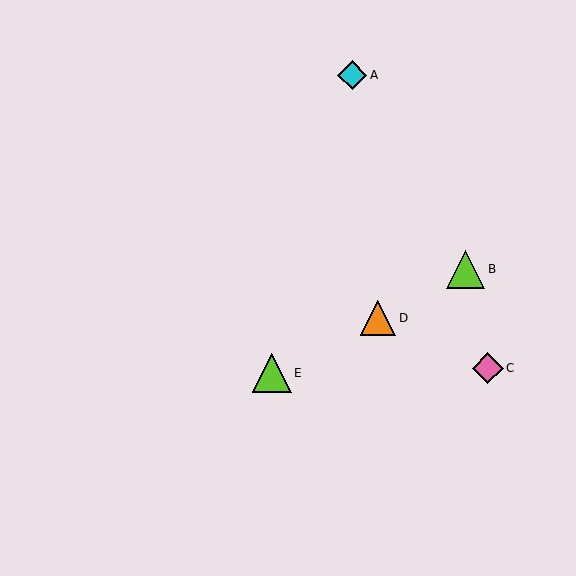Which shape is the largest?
The lime triangle (labeled E) is the largest.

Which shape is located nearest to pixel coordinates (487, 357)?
The pink diamond (labeled C) at (488, 368) is nearest to that location.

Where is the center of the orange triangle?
The center of the orange triangle is at (378, 318).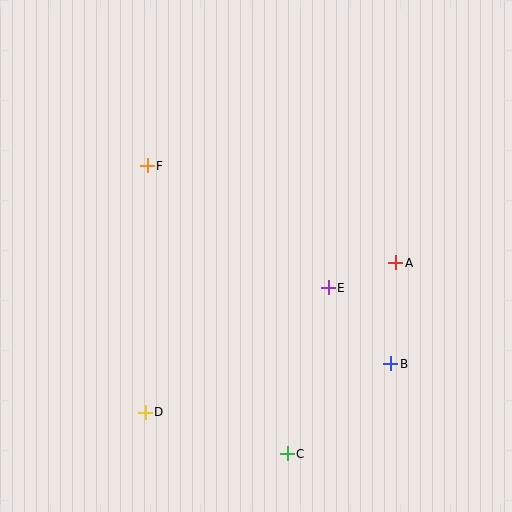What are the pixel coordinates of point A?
Point A is at (396, 263).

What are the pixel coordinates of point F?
Point F is at (147, 166).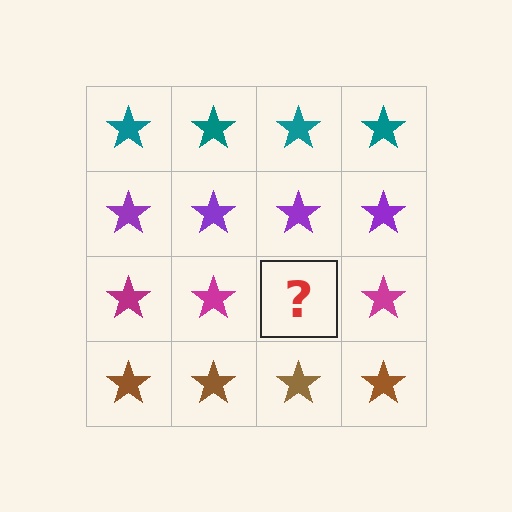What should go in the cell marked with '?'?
The missing cell should contain a magenta star.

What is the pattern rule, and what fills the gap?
The rule is that each row has a consistent color. The gap should be filled with a magenta star.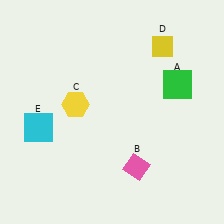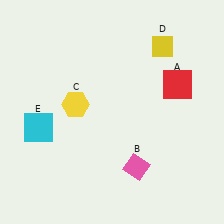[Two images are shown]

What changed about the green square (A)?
In Image 1, A is green. In Image 2, it changed to red.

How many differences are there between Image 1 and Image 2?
There is 1 difference between the two images.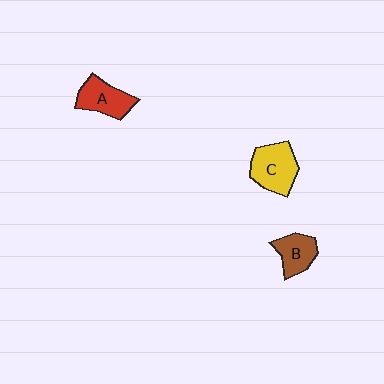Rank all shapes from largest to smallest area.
From largest to smallest: C (yellow), A (red), B (brown).